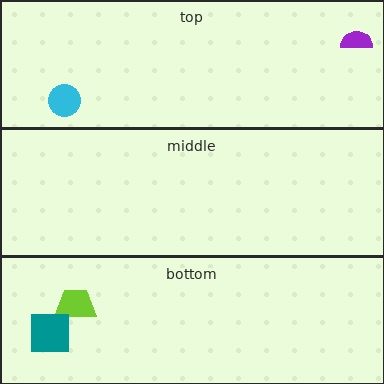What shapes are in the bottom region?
The lime trapezoid, the teal square.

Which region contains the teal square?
The bottom region.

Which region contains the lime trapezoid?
The bottom region.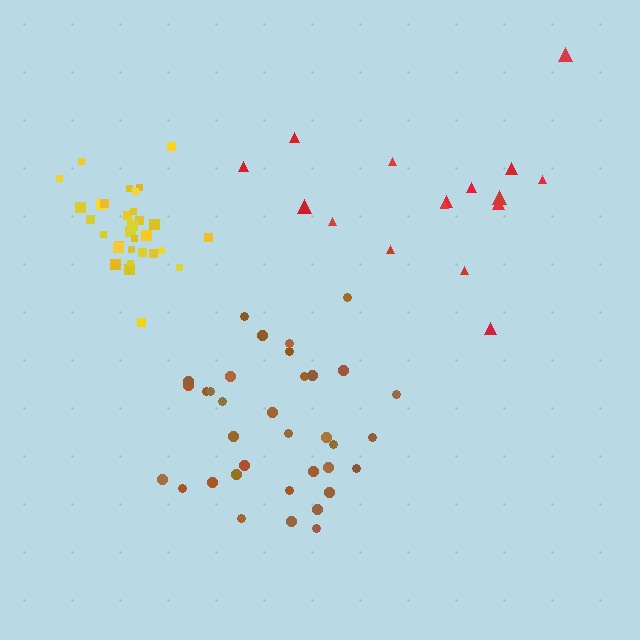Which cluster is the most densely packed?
Yellow.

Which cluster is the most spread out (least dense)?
Red.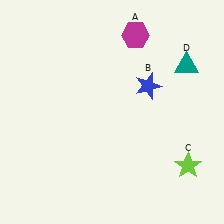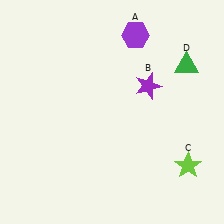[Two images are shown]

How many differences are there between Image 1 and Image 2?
There are 3 differences between the two images.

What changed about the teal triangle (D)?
In Image 1, D is teal. In Image 2, it changed to green.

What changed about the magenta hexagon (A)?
In Image 1, A is magenta. In Image 2, it changed to purple.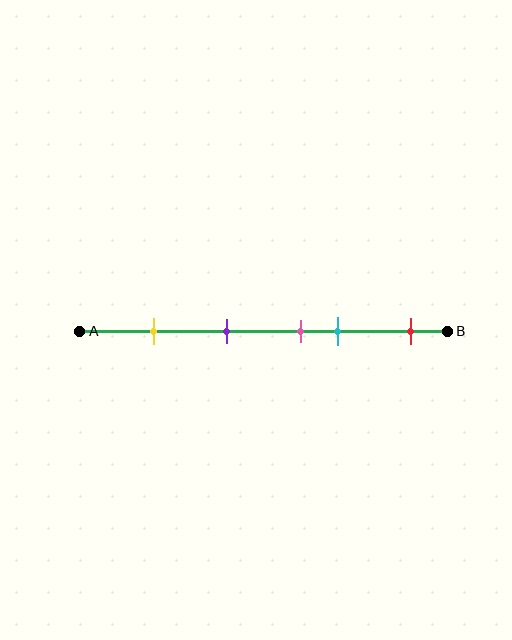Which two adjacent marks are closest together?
The pink and cyan marks are the closest adjacent pair.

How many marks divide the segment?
There are 5 marks dividing the segment.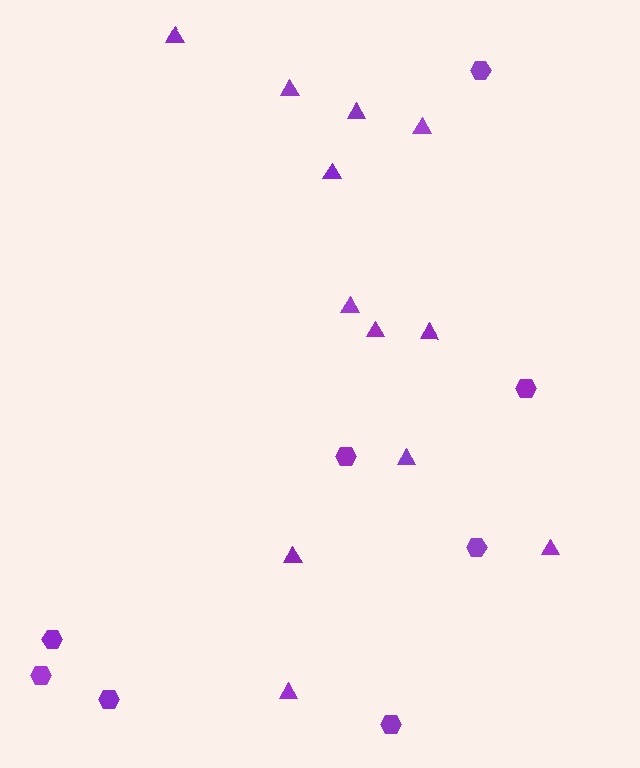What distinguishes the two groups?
There are 2 groups: one group of hexagons (8) and one group of triangles (12).